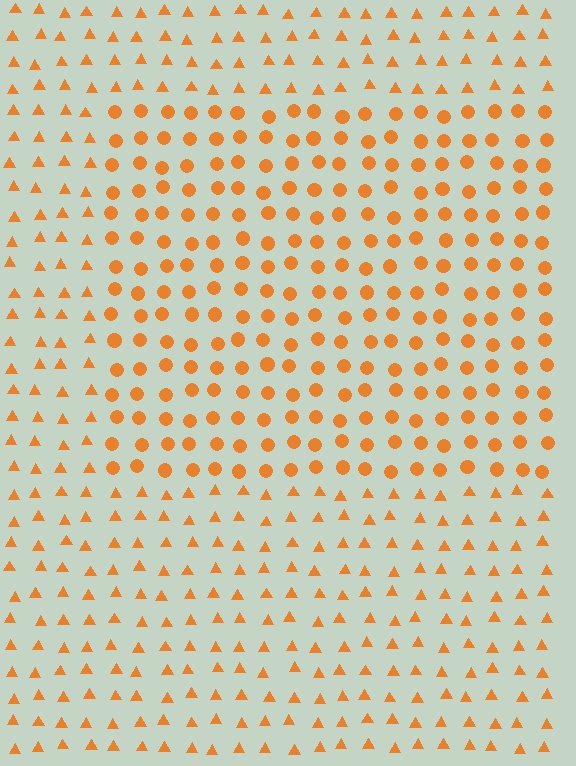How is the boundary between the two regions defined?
The boundary is defined by a change in element shape: circles inside vs. triangles outside. All elements share the same color and spacing.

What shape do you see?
I see a rectangle.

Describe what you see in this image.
The image is filled with small orange elements arranged in a uniform grid. A rectangle-shaped region contains circles, while the surrounding area contains triangles. The boundary is defined purely by the change in element shape.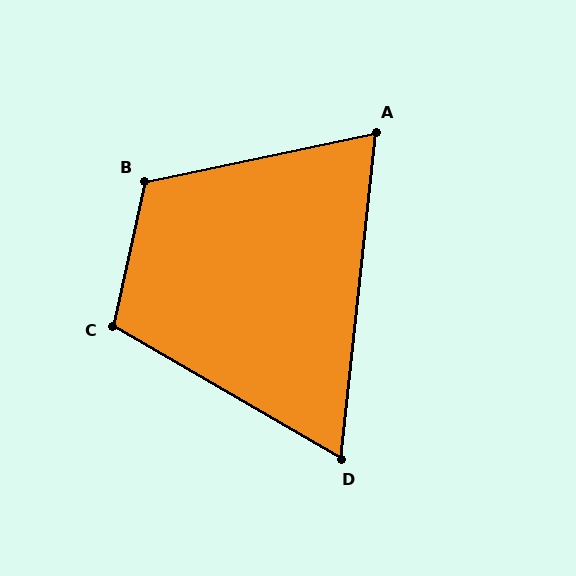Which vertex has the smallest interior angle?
D, at approximately 66 degrees.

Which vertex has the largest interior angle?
B, at approximately 114 degrees.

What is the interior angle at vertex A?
Approximately 72 degrees (acute).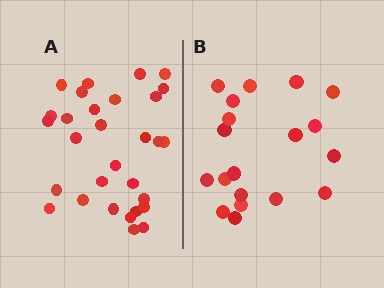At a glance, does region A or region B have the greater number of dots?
Region A (the left region) has more dots.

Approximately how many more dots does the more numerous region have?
Region A has roughly 12 or so more dots than region B.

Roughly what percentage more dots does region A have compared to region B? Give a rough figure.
About 60% more.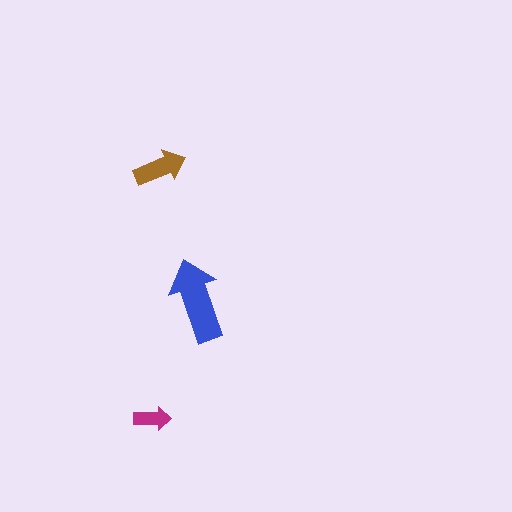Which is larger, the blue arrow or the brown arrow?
The blue one.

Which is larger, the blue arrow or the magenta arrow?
The blue one.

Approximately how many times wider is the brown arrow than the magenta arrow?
About 1.5 times wider.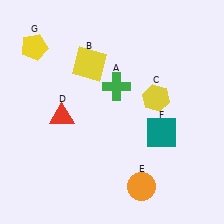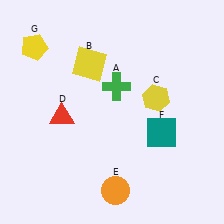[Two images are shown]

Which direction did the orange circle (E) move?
The orange circle (E) moved left.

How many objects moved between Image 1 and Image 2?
1 object moved between the two images.